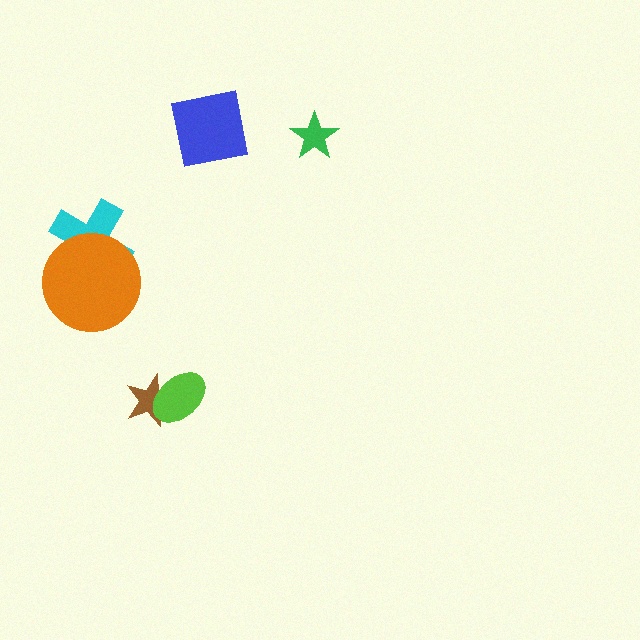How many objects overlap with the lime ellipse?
1 object overlaps with the lime ellipse.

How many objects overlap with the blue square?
0 objects overlap with the blue square.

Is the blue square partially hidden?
No, no other shape covers it.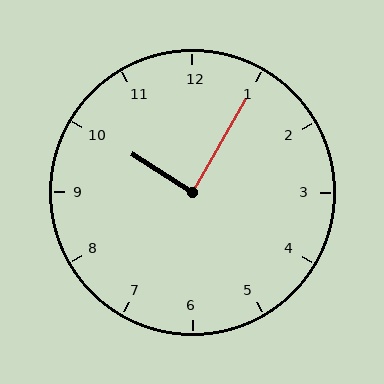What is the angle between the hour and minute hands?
Approximately 88 degrees.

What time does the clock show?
10:05.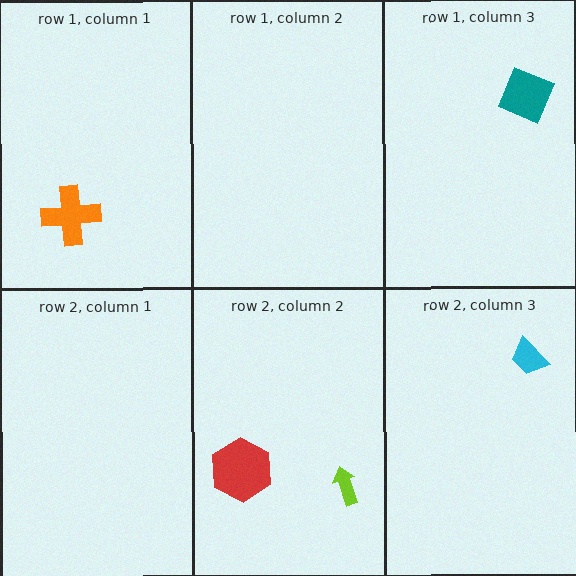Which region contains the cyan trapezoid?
The row 2, column 3 region.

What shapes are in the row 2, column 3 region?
The cyan trapezoid.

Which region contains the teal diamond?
The row 1, column 3 region.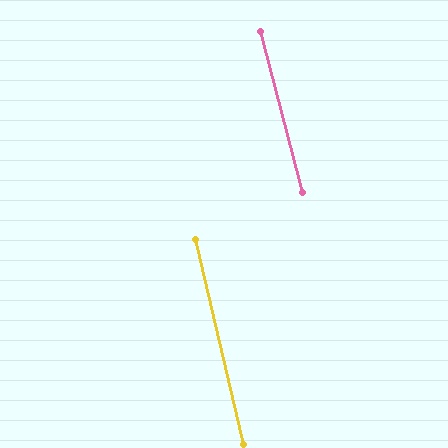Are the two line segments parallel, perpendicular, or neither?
Parallel — their directions differ by only 1.3°.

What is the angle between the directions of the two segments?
Approximately 1 degree.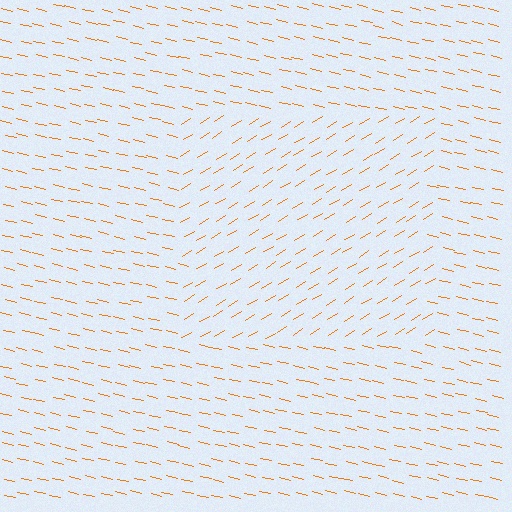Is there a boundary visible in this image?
Yes, there is a texture boundary formed by a change in line orientation.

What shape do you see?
I see a rectangle.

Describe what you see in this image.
The image is filled with small orange line segments. A rectangle region in the image has lines oriented differently from the surrounding lines, creating a visible texture boundary.